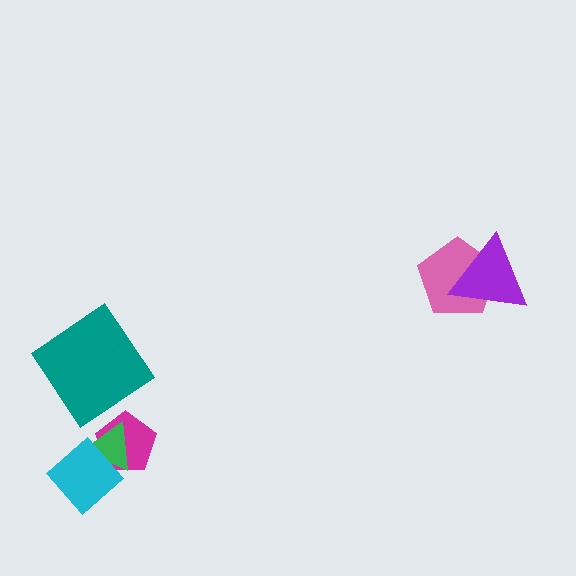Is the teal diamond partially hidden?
No, no other shape covers it.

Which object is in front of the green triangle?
The cyan diamond is in front of the green triangle.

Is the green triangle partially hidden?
Yes, it is partially covered by another shape.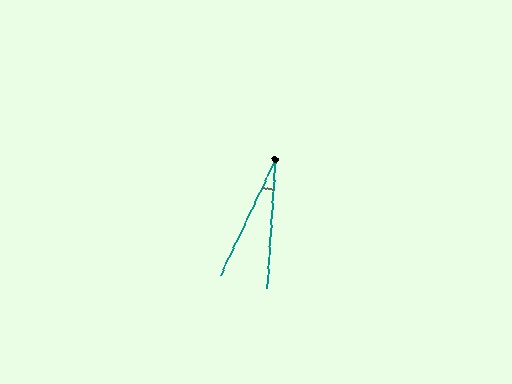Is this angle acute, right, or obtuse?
It is acute.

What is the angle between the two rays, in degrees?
Approximately 21 degrees.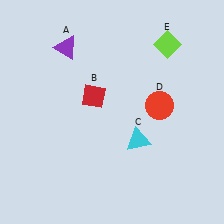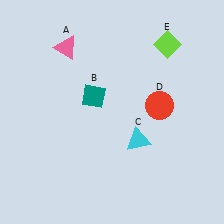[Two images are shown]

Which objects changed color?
A changed from purple to pink. B changed from red to teal.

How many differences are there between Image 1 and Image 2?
There are 2 differences between the two images.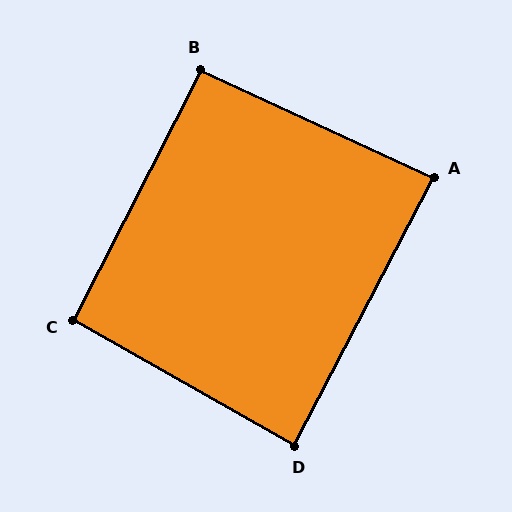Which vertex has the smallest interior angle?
A, at approximately 87 degrees.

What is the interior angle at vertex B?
Approximately 92 degrees (approximately right).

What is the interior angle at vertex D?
Approximately 88 degrees (approximately right).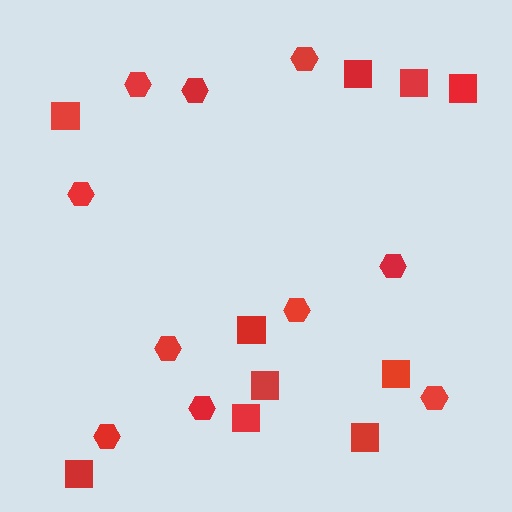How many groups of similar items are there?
There are 2 groups: one group of hexagons (10) and one group of squares (10).